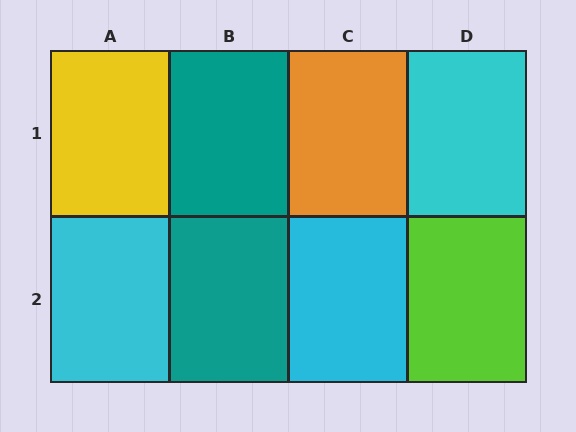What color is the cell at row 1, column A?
Yellow.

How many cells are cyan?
3 cells are cyan.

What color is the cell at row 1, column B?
Teal.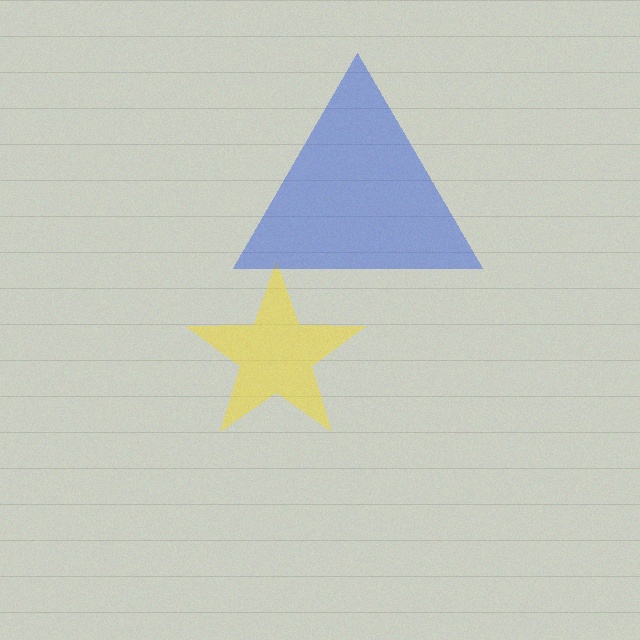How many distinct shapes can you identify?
There are 2 distinct shapes: a yellow star, a blue triangle.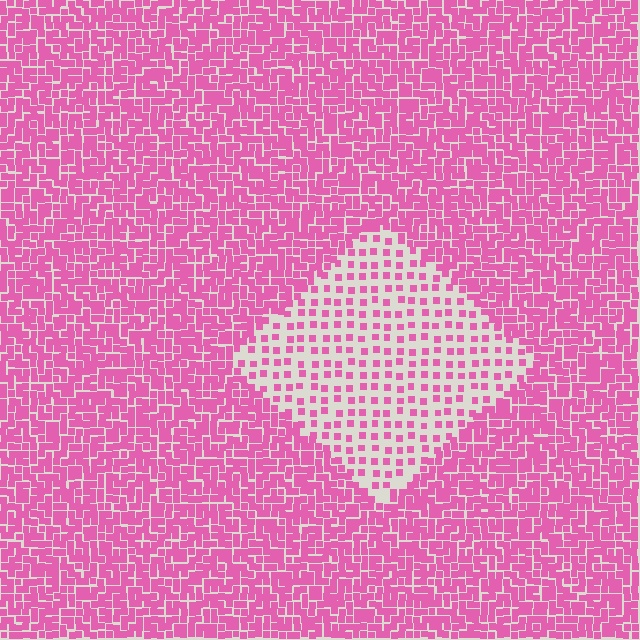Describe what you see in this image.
The image contains small pink elements arranged at two different densities. A diamond-shaped region is visible where the elements are less densely packed than the surrounding area.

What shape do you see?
I see a diamond.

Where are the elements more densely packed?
The elements are more densely packed outside the diamond boundary.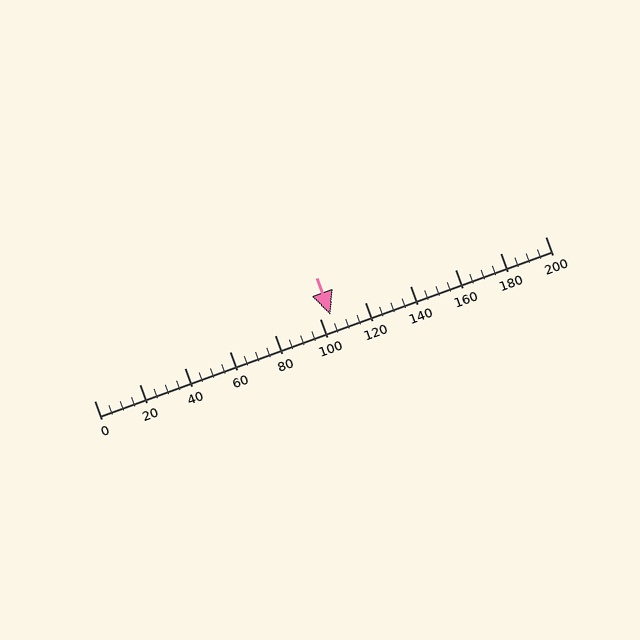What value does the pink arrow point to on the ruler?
The pink arrow points to approximately 105.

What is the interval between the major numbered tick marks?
The major tick marks are spaced 20 units apart.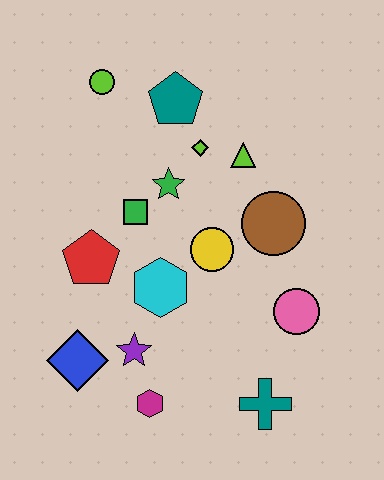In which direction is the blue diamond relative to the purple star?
The blue diamond is to the left of the purple star.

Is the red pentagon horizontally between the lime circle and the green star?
No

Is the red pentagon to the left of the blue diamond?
No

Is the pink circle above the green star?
No